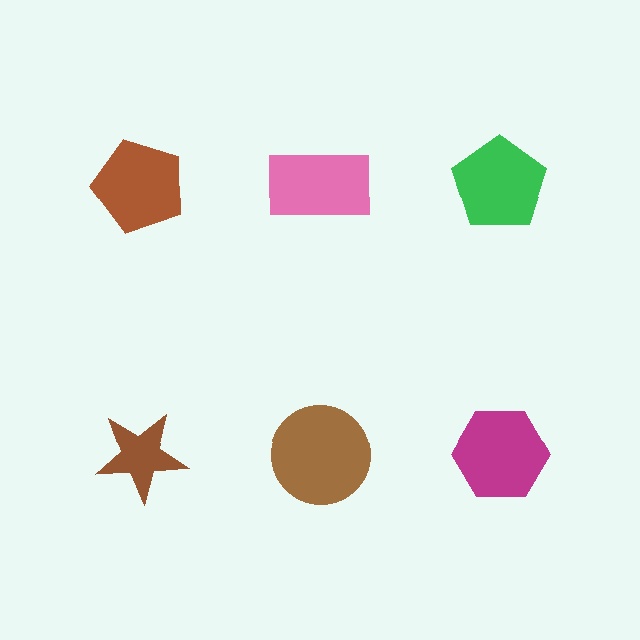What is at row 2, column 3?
A magenta hexagon.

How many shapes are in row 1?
3 shapes.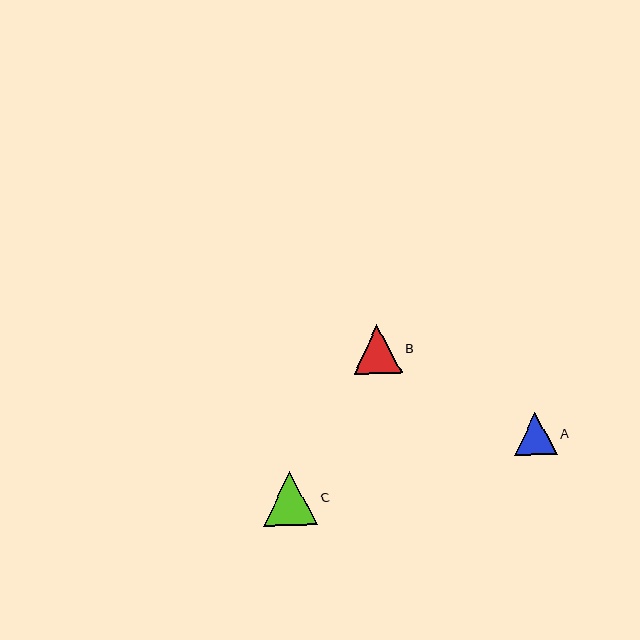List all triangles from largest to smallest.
From largest to smallest: C, B, A.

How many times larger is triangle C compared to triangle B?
Triangle C is approximately 1.1 times the size of triangle B.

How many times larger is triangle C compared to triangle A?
Triangle C is approximately 1.3 times the size of triangle A.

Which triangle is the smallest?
Triangle A is the smallest with a size of approximately 43 pixels.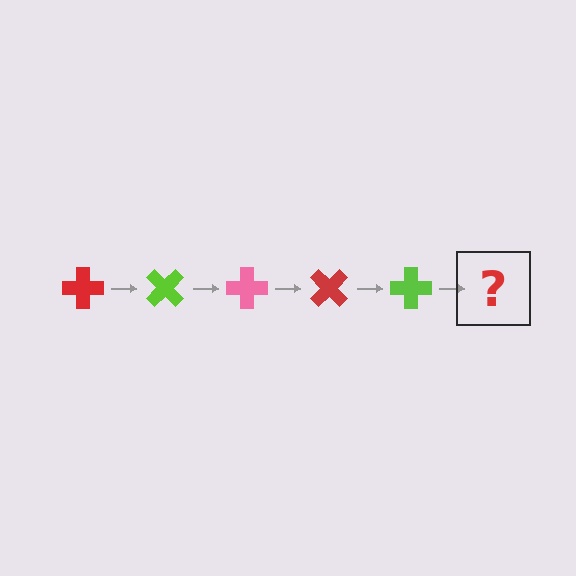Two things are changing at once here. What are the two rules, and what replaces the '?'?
The two rules are that it rotates 45 degrees each step and the color cycles through red, lime, and pink. The '?' should be a pink cross, rotated 225 degrees from the start.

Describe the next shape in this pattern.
It should be a pink cross, rotated 225 degrees from the start.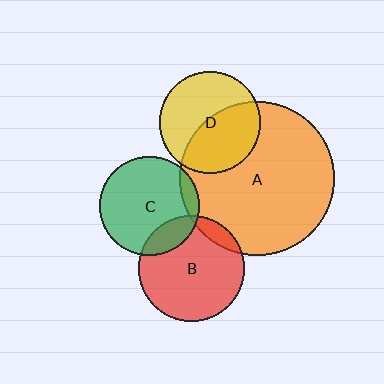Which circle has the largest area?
Circle A (orange).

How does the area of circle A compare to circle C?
Approximately 2.4 times.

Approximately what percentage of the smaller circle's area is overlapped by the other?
Approximately 15%.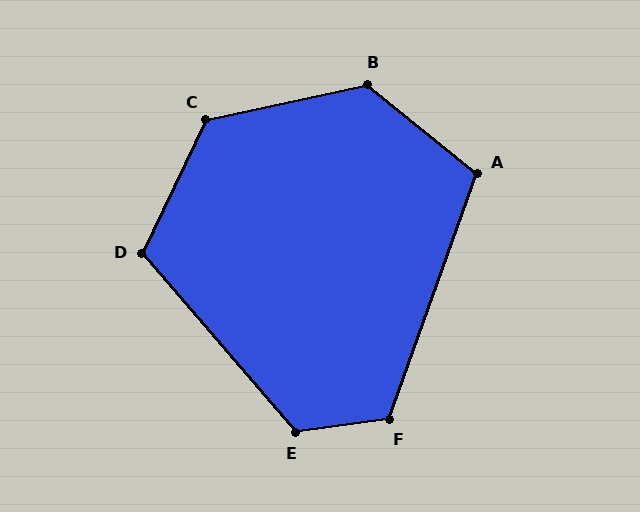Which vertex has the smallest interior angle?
A, at approximately 109 degrees.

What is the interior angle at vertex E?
Approximately 123 degrees (obtuse).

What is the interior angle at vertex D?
Approximately 114 degrees (obtuse).